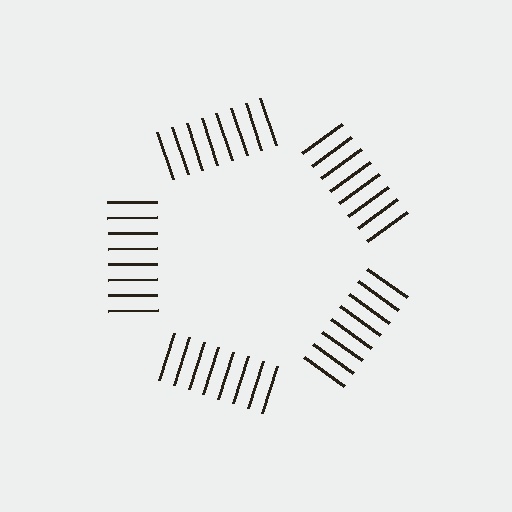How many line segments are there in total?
40 — 8 along each of the 5 edges.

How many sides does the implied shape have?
5 sides — the line-ends trace a pentagon.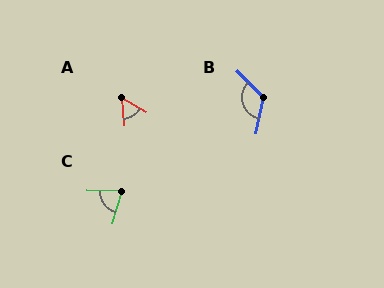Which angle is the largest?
B, at approximately 125 degrees.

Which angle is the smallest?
A, at approximately 53 degrees.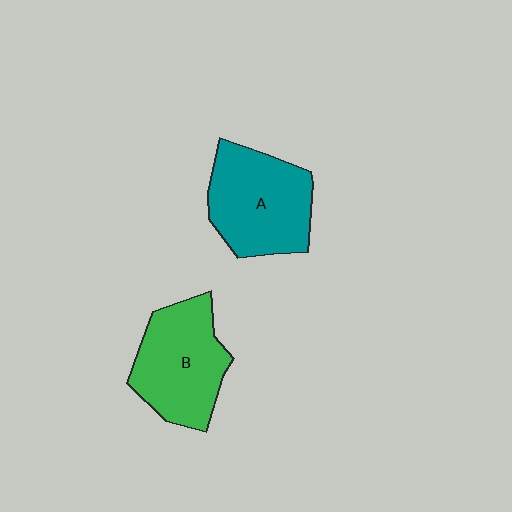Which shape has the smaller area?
Shape B (green).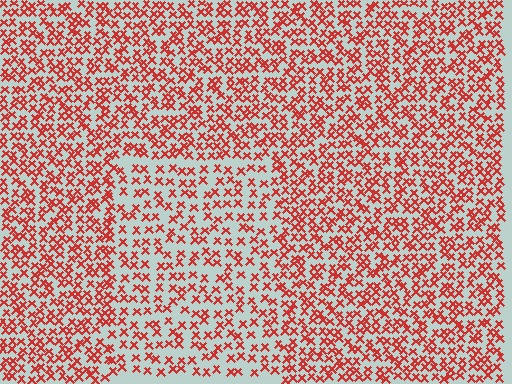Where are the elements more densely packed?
The elements are more densely packed outside the rectangle boundary.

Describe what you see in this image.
The image contains small red elements arranged at two different densities. A rectangle-shaped region is visible where the elements are less densely packed than the surrounding area.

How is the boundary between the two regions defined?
The boundary is defined by a change in element density (approximately 1.6x ratio). All elements are the same color, size, and shape.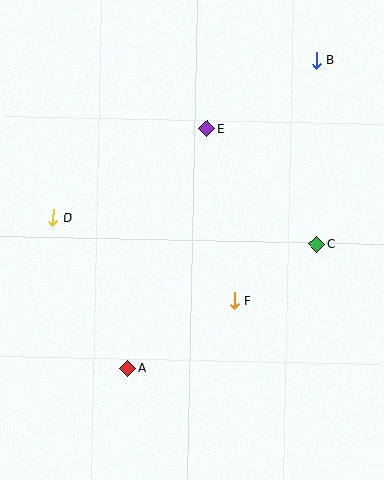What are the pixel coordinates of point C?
Point C is at (316, 244).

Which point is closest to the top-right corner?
Point B is closest to the top-right corner.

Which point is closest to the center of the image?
Point F at (234, 301) is closest to the center.